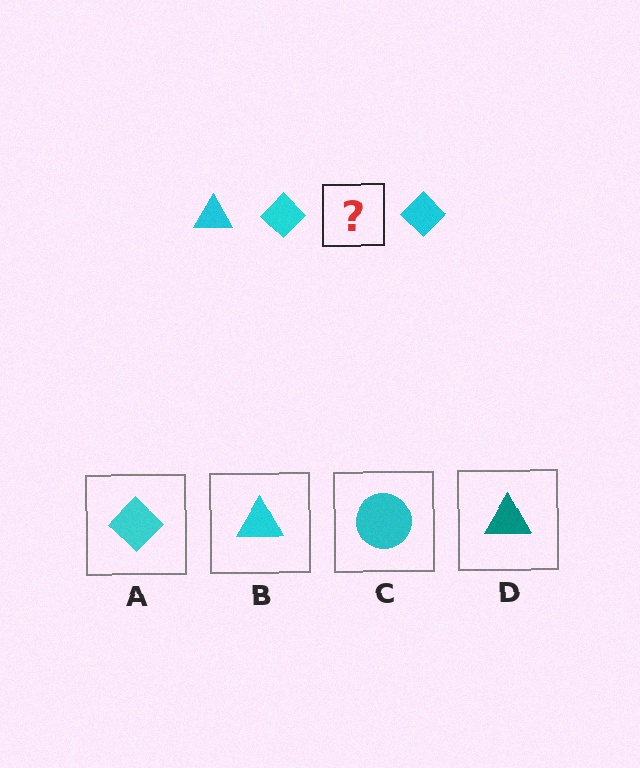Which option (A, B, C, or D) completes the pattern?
B.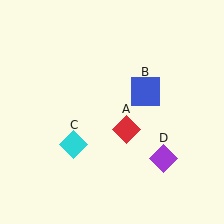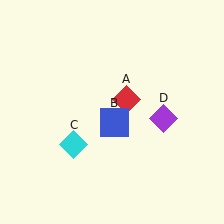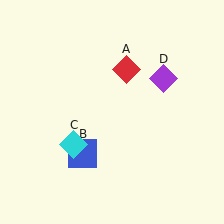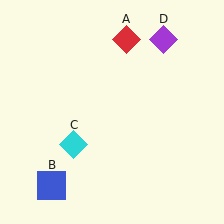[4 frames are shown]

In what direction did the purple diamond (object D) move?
The purple diamond (object D) moved up.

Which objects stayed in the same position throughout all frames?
Cyan diamond (object C) remained stationary.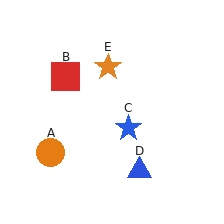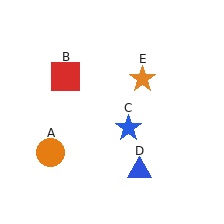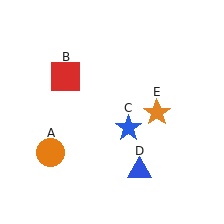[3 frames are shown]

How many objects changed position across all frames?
1 object changed position: orange star (object E).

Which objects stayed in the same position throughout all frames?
Orange circle (object A) and red square (object B) and blue star (object C) and blue triangle (object D) remained stationary.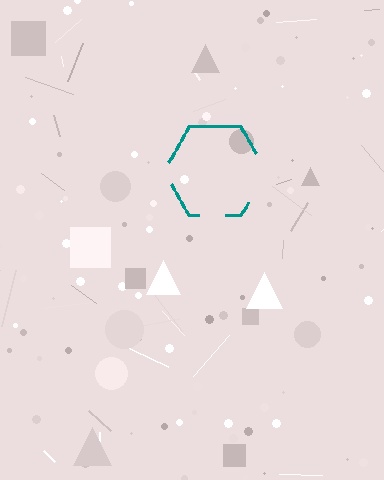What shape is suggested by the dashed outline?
The dashed outline suggests a hexagon.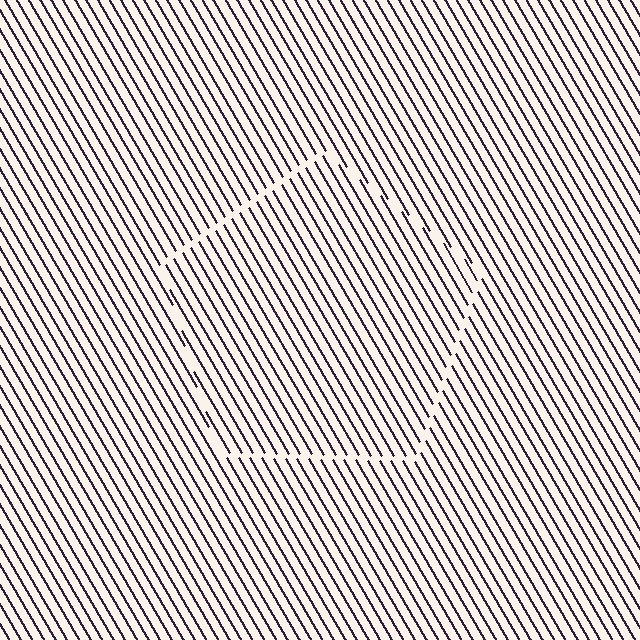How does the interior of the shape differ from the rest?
The interior of the shape contains the same grating, shifted by half a period — the contour is defined by the phase discontinuity where line-ends from the inner and outer gratings abut.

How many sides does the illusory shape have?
5 sides — the line-ends trace a pentagon.